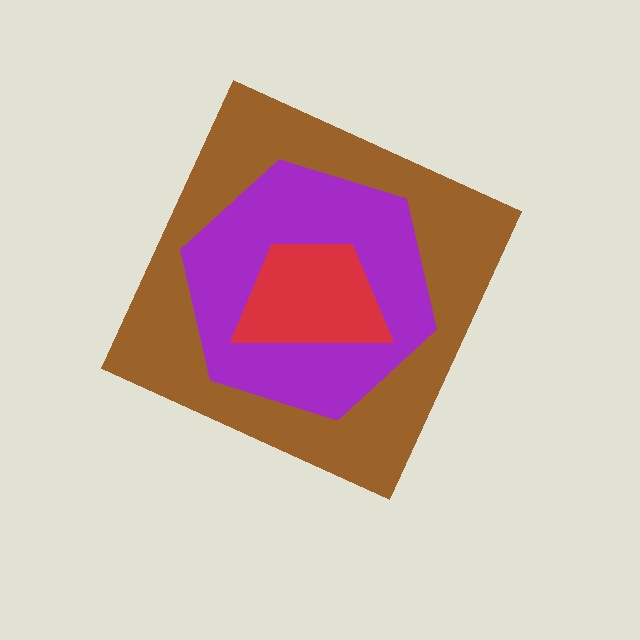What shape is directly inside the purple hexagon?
The red trapezoid.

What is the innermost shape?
The red trapezoid.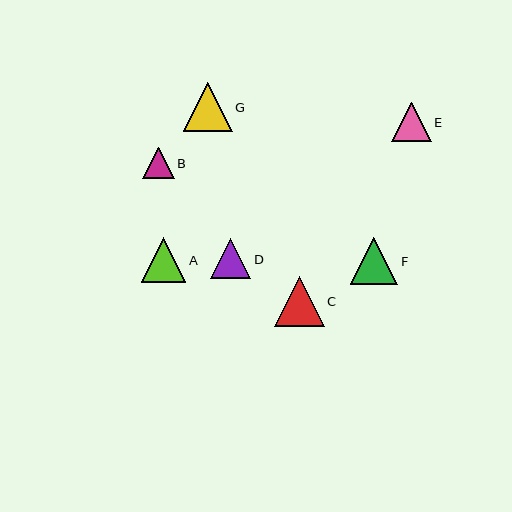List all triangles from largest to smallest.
From largest to smallest: C, G, F, A, D, E, B.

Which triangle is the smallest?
Triangle B is the smallest with a size of approximately 31 pixels.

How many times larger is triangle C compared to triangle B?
Triangle C is approximately 1.6 times the size of triangle B.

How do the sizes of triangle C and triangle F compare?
Triangle C and triangle F are approximately the same size.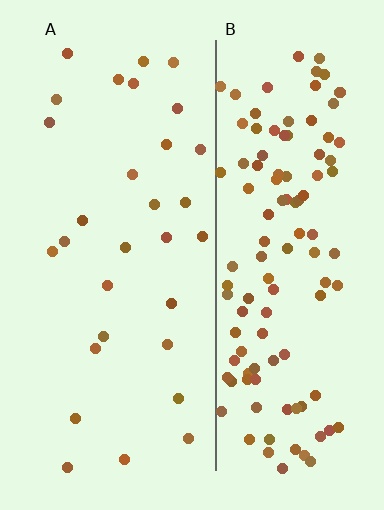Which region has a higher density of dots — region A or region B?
B (the right).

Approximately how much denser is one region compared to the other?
Approximately 4.0× — region B over region A.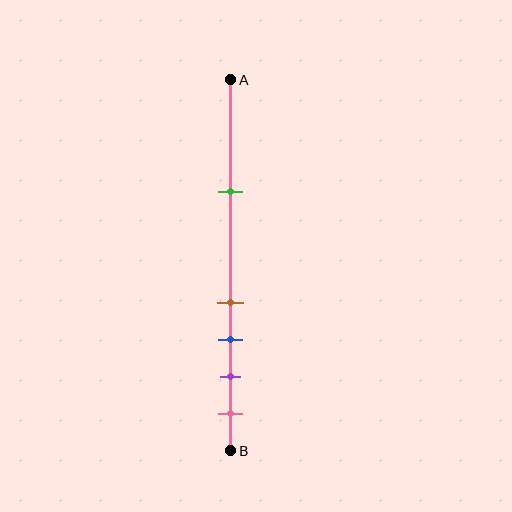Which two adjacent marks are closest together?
The brown and blue marks are the closest adjacent pair.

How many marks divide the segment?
There are 5 marks dividing the segment.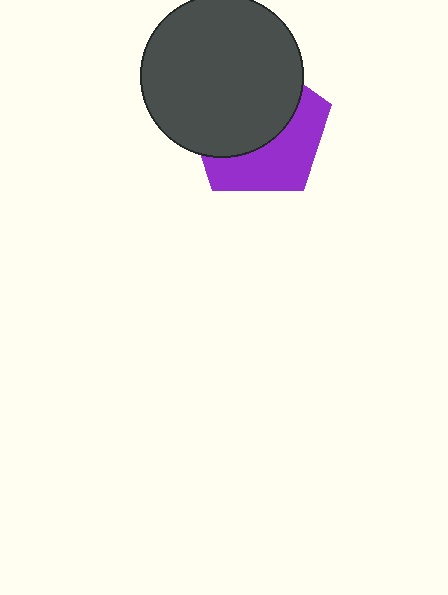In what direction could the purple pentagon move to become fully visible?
The purple pentagon could move toward the lower-right. That would shift it out from behind the dark gray circle entirely.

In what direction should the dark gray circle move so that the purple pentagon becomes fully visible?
The dark gray circle should move toward the upper-left. That is the shortest direction to clear the overlap and leave the purple pentagon fully visible.